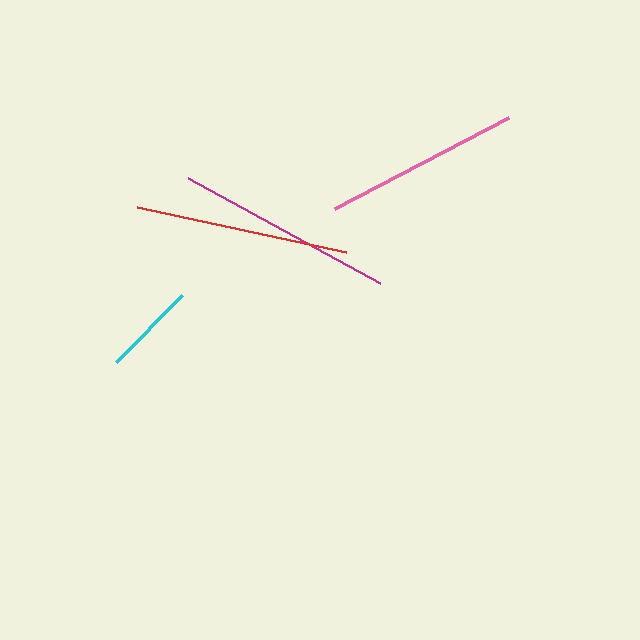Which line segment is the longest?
The magenta line is the longest at approximately 219 pixels.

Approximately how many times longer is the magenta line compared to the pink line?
The magenta line is approximately 1.1 times the length of the pink line.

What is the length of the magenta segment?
The magenta segment is approximately 219 pixels long.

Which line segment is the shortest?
The cyan line is the shortest at approximately 94 pixels.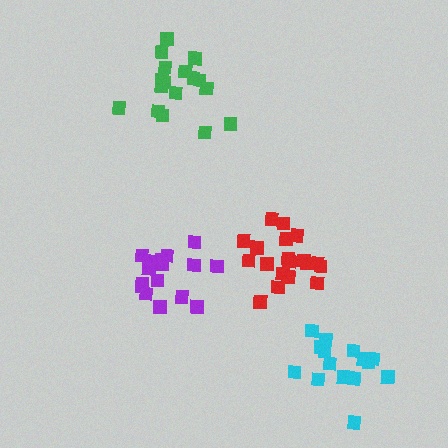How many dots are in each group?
Group 1: 19 dots, Group 2: 17 dots, Group 3: 16 dots, Group 4: 15 dots (67 total).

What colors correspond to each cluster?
The clusters are colored: red, green, purple, cyan.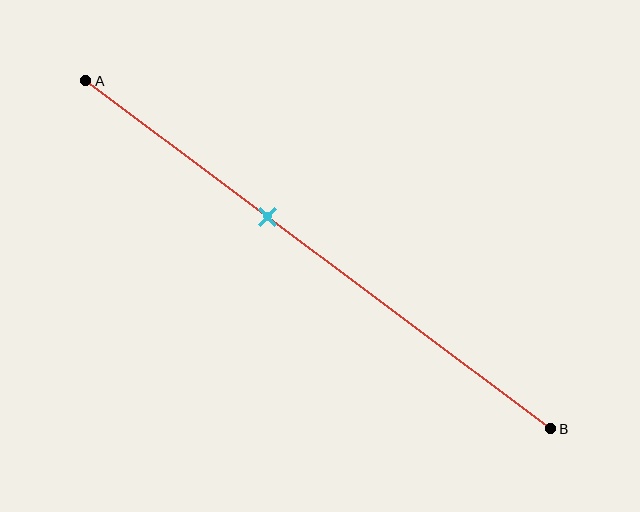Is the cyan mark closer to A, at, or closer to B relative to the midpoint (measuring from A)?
The cyan mark is closer to point A than the midpoint of segment AB.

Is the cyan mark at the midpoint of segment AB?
No, the mark is at about 40% from A, not at the 50% midpoint.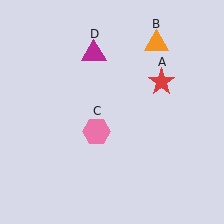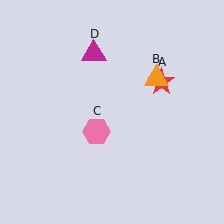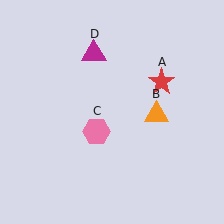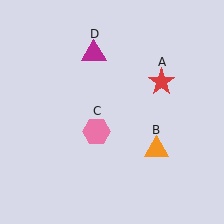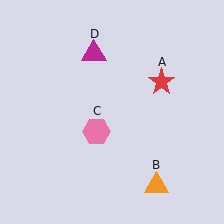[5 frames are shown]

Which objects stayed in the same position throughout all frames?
Red star (object A) and pink hexagon (object C) and magenta triangle (object D) remained stationary.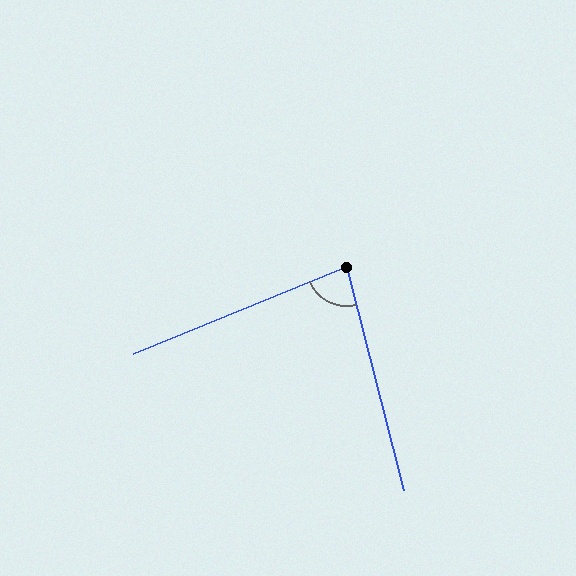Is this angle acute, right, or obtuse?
It is acute.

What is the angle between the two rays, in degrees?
Approximately 82 degrees.